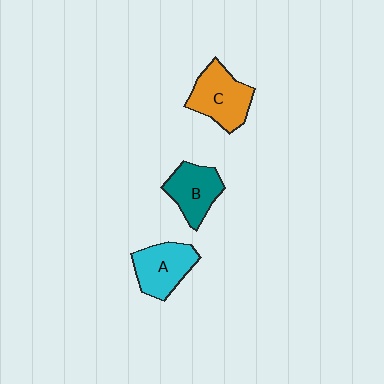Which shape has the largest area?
Shape C (orange).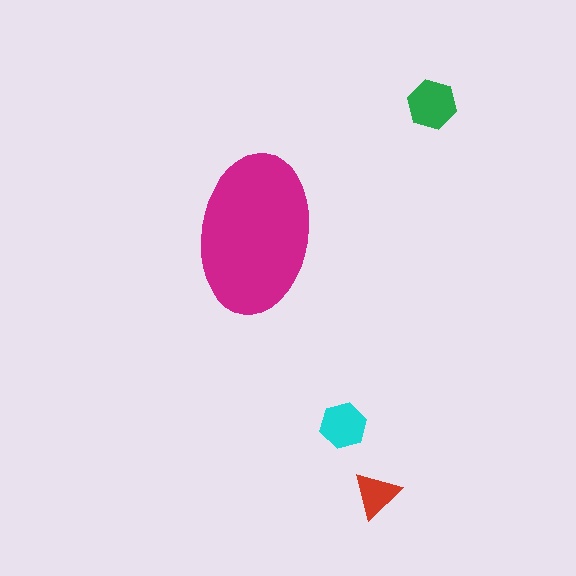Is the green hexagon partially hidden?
No, the green hexagon is fully visible.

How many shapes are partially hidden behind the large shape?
0 shapes are partially hidden.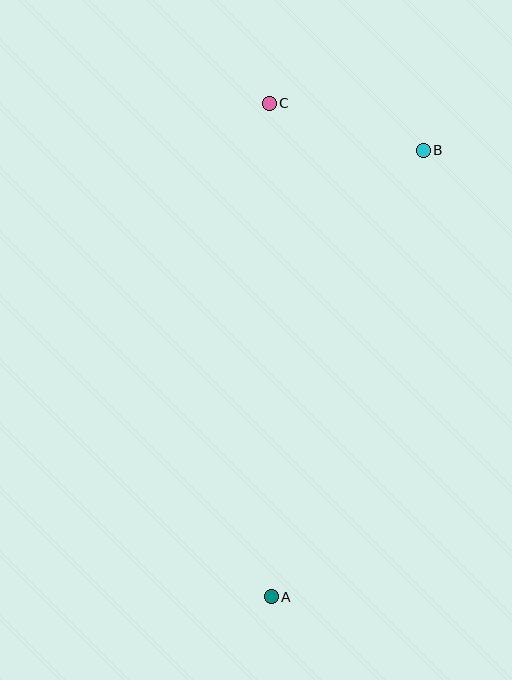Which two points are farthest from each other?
Points A and C are farthest from each other.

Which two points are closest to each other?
Points B and C are closest to each other.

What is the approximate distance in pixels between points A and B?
The distance between A and B is approximately 472 pixels.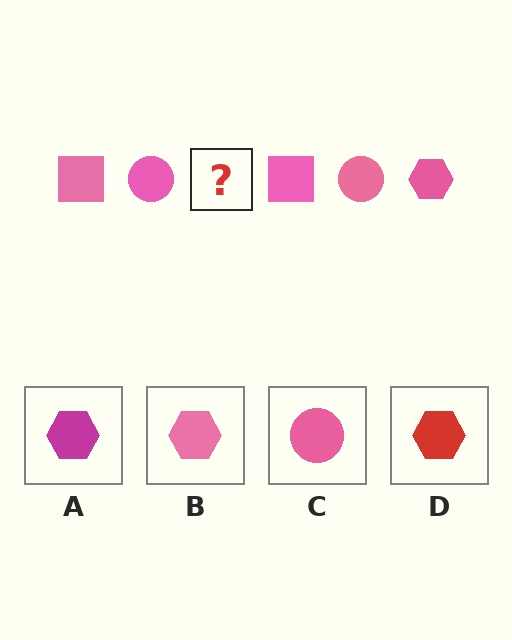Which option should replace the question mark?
Option B.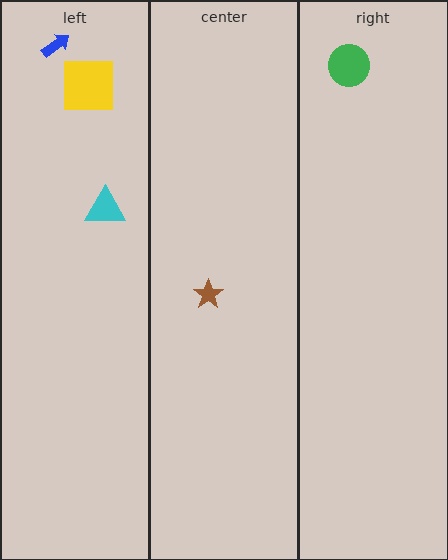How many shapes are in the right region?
1.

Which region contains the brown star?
The center region.